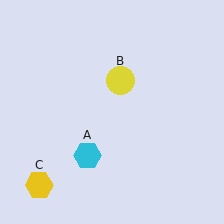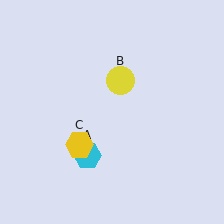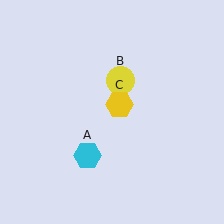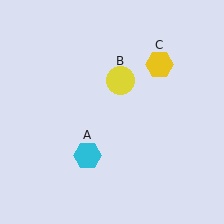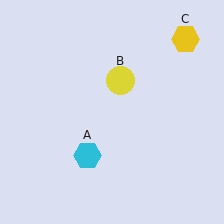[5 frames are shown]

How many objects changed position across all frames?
1 object changed position: yellow hexagon (object C).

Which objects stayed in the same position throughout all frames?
Cyan hexagon (object A) and yellow circle (object B) remained stationary.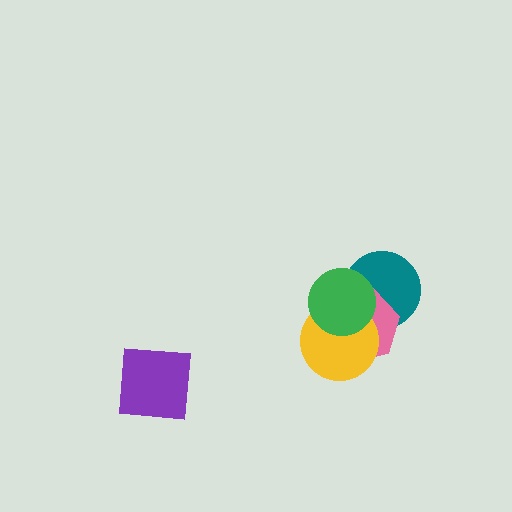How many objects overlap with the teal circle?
3 objects overlap with the teal circle.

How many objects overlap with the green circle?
3 objects overlap with the green circle.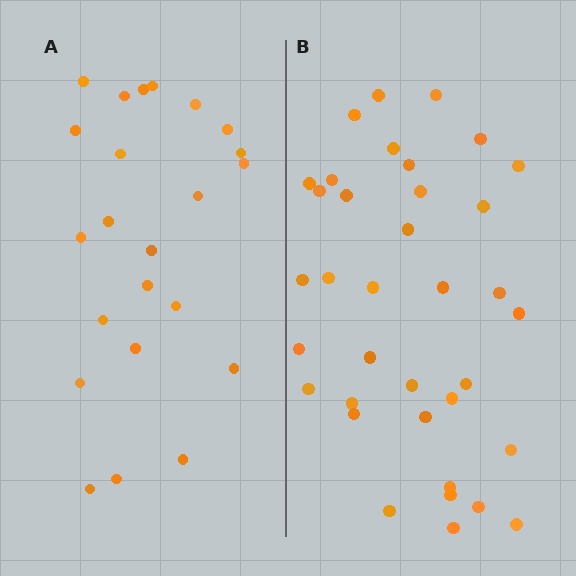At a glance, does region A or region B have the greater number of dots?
Region B (the right region) has more dots.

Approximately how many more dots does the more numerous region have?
Region B has approximately 15 more dots than region A.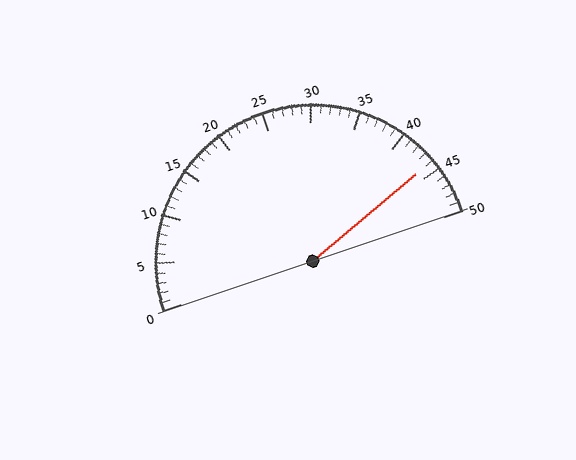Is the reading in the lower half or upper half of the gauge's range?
The reading is in the upper half of the range (0 to 50).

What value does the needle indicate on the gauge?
The needle indicates approximately 44.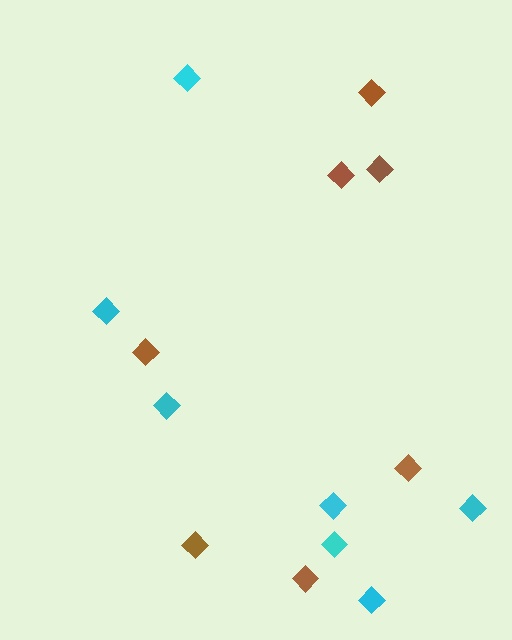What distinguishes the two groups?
There are 2 groups: one group of brown diamonds (7) and one group of cyan diamonds (7).